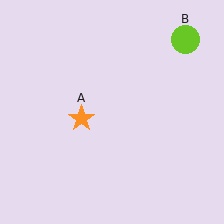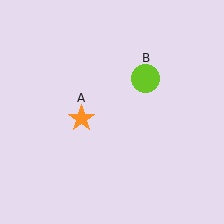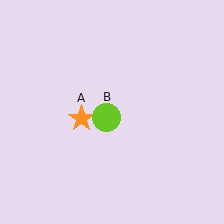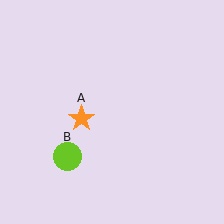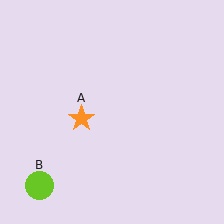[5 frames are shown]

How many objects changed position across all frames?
1 object changed position: lime circle (object B).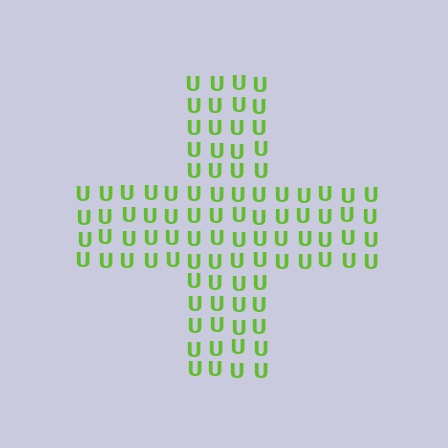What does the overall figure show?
The overall figure shows a cross.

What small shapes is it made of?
It is made of small letter U's.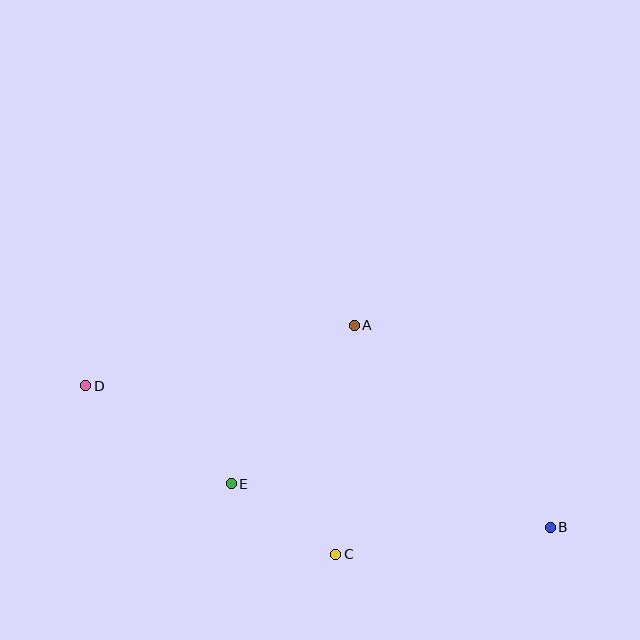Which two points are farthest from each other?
Points B and D are farthest from each other.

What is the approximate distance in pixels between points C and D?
The distance between C and D is approximately 301 pixels.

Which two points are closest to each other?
Points C and E are closest to each other.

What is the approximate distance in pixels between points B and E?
The distance between B and E is approximately 322 pixels.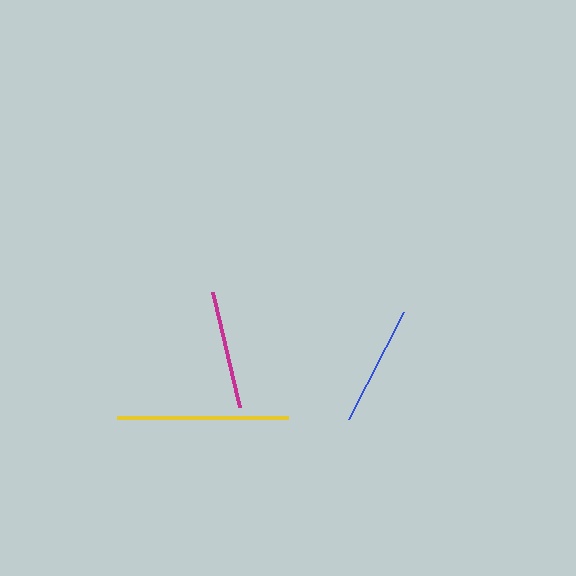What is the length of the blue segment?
The blue segment is approximately 120 pixels long.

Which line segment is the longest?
The yellow line is the longest at approximately 170 pixels.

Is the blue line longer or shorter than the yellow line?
The yellow line is longer than the blue line.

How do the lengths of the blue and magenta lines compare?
The blue and magenta lines are approximately the same length.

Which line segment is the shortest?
The magenta line is the shortest at approximately 118 pixels.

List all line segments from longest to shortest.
From longest to shortest: yellow, blue, magenta.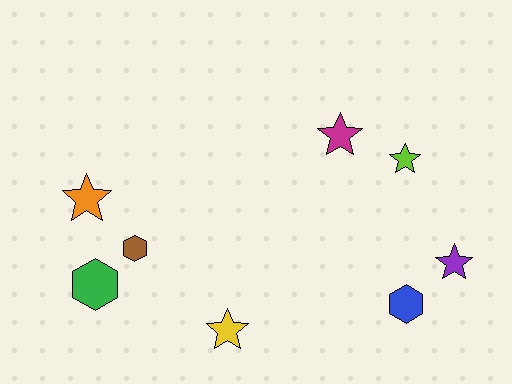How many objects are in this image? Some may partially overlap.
There are 8 objects.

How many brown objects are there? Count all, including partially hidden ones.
There is 1 brown object.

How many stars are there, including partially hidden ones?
There are 5 stars.